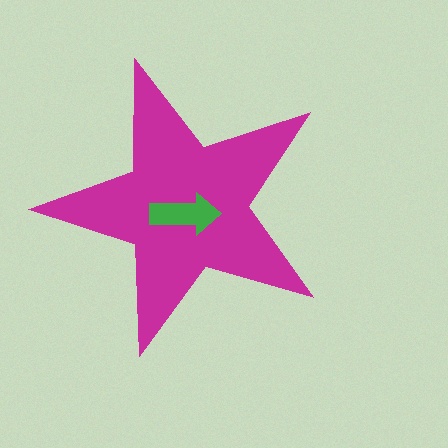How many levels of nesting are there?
2.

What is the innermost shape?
The green arrow.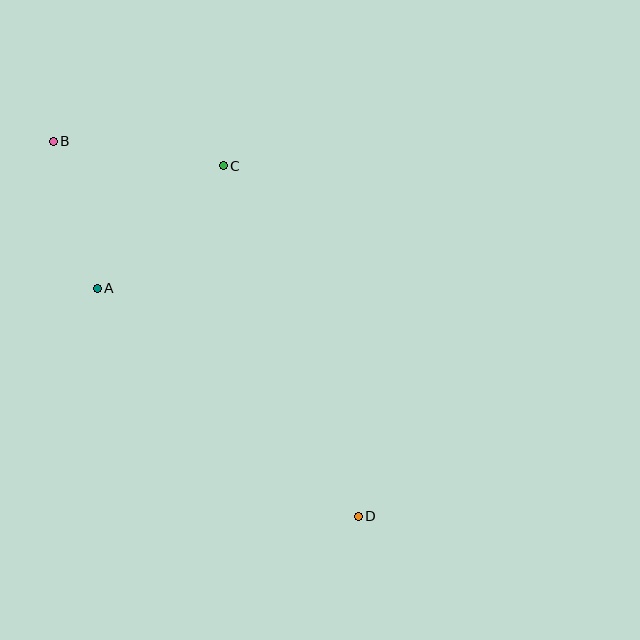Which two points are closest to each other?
Points A and B are closest to each other.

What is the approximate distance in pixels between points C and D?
The distance between C and D is approximately 376 pixels.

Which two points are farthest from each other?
Points B and D are farthest from each other.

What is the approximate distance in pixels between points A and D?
The distance between A and D is approximately 347 pixels.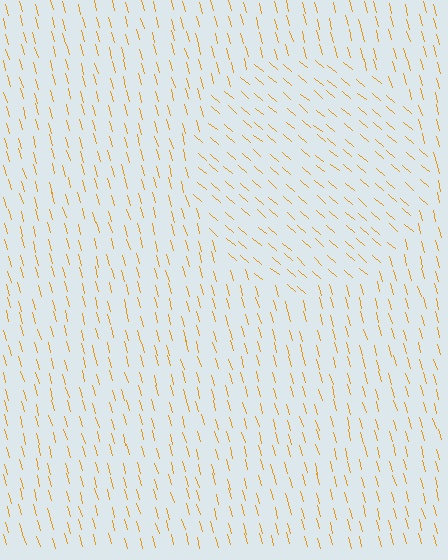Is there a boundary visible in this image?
Yes, there is a texture boundary formed by a change in line orientation.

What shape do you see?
I see a circle.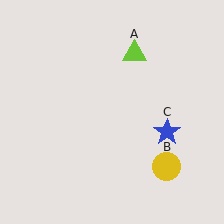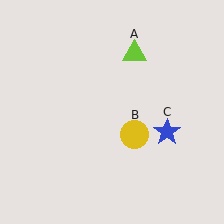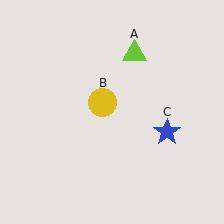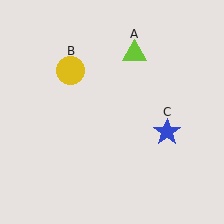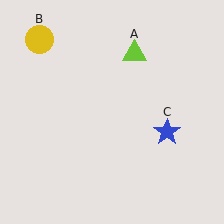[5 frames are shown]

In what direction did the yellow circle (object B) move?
The yellow circle (object B) moved up and to the left.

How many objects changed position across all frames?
1 object changed position: yellow circle (object B).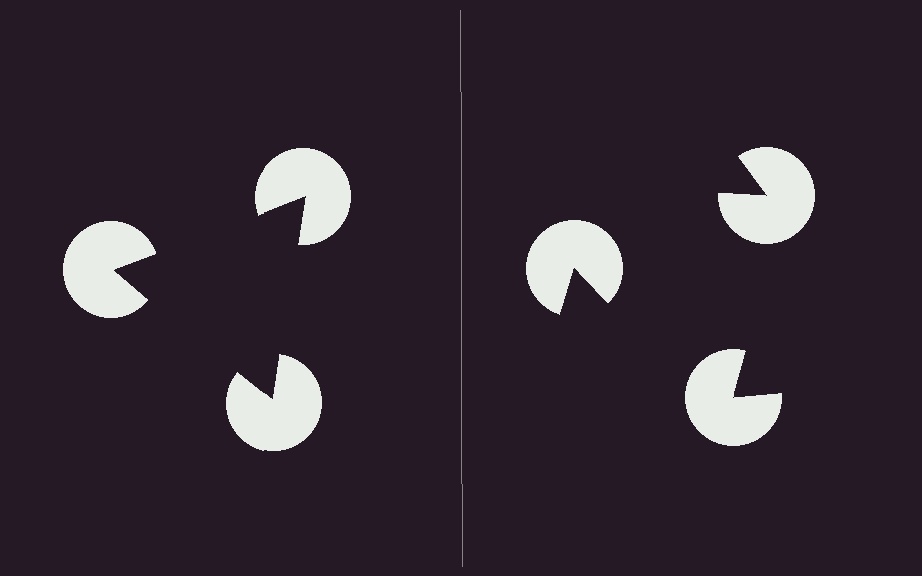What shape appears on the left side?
An illusory triangle.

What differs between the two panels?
The pac-man discs are positioned identically on both sides; only the wedge orientations differ. On the left they align to a triangle; on the right they are misaligned.